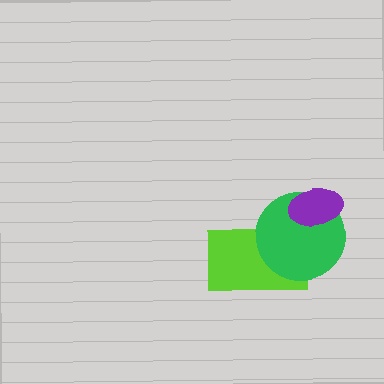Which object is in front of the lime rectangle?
The green circle is in front of the lime rectangle.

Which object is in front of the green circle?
The purple ellipse is in front of the green circle.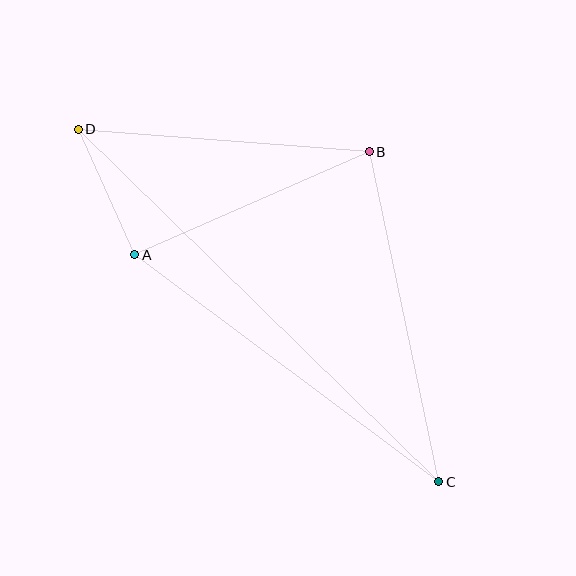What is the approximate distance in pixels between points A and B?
The distance between A and B is approximately 257 pixels.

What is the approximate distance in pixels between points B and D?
The distance between B and D is approximately 292 pixels.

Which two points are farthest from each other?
Points C and D are farthest from each other.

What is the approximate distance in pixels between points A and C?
The distance between A and C is approximately 379 pixels.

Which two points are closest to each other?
Points A and D are closest to each other.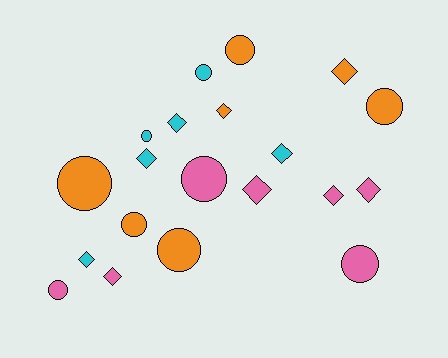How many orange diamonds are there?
There are 2 orange diamonds.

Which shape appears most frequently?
Diamond, with 10 objects.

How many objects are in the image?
There are 20 objects.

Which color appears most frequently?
Orange, with 7 objects.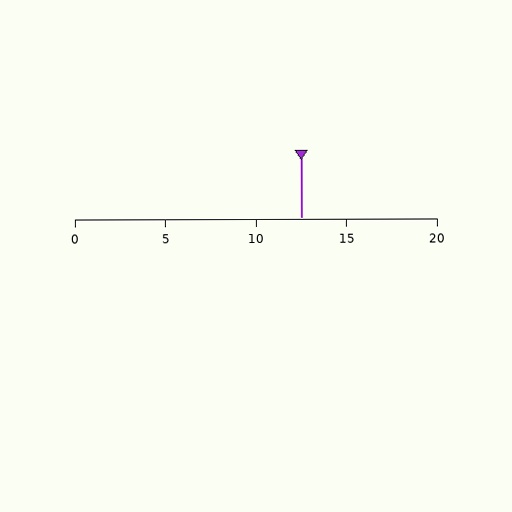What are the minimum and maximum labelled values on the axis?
The axis runs from 0 to 20.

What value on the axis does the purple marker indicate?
The marker indicates approximately 12.5.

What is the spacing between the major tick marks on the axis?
The major ticks are spaced 5 apart.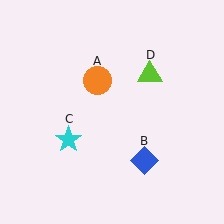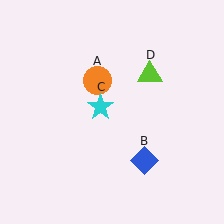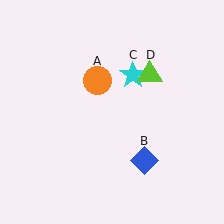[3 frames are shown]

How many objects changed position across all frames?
1 object changed position: cyan star (object C).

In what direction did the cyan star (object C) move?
The cyan star (object C) moved up and to the right.